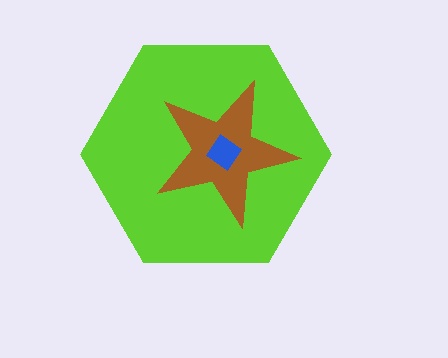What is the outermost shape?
The lime hexagon.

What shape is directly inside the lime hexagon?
The brown star.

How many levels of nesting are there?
3.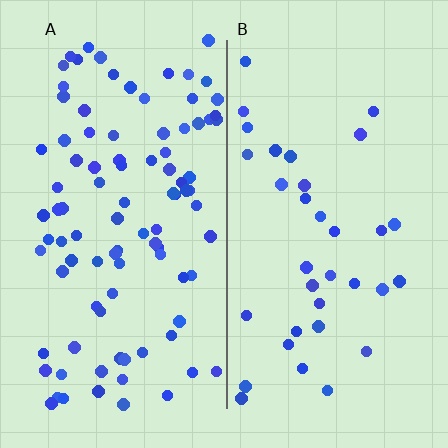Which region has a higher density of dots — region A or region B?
A (the left).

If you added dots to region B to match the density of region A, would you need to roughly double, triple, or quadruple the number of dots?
Approximately triple.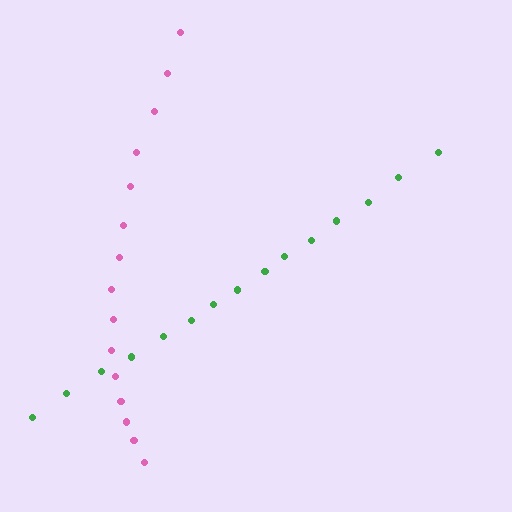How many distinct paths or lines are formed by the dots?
There are 2 distinct paths.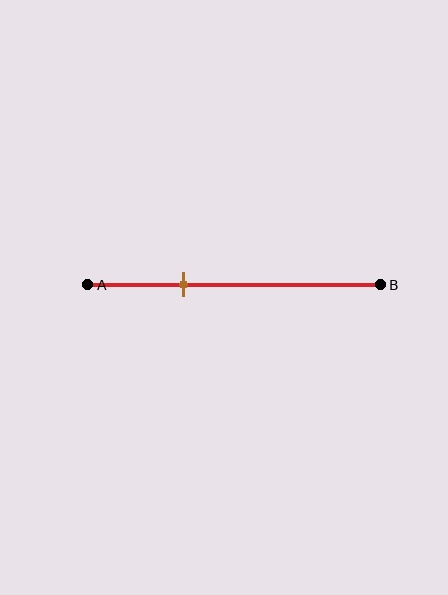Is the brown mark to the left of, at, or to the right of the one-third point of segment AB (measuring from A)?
The brown mark is approximately at the one-third point of segment AB.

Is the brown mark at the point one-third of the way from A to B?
Yes, the mark is approximately at the one-third point.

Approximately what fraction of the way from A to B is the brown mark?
The brown mark is approximately 35% of the way from A to B.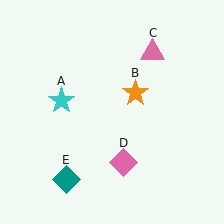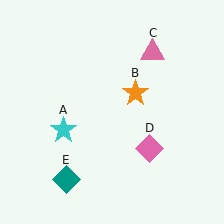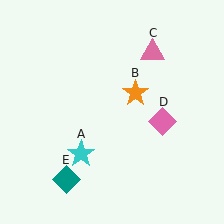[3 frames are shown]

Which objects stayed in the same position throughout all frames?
Orange star (object B) and pink triangle (object C) and teal diamond (object E) remained stationary.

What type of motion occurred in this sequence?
The cyan star (object A), pink diamond (object D) rotated counterclockwise around the center of the scene.